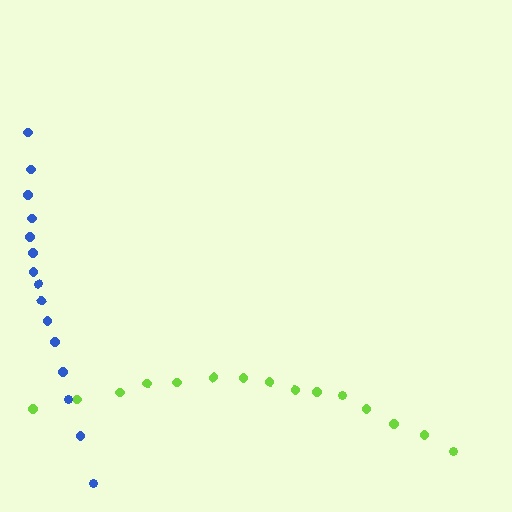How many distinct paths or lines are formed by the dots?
There are 2 distinct paths.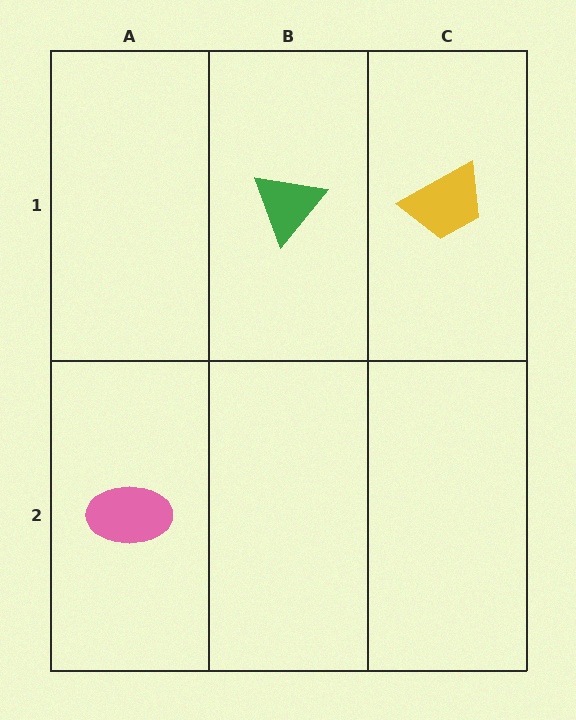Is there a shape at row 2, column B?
No, that cell is empty.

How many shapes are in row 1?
2 shapes.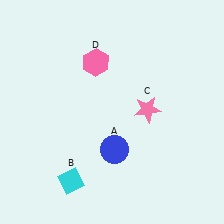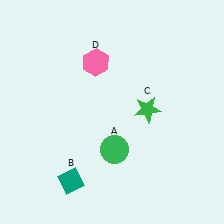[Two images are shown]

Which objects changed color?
A changed from blue to green. B changed from cyan to teal. C changed from pink to green.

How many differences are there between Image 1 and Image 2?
There are 3 differences between the two images.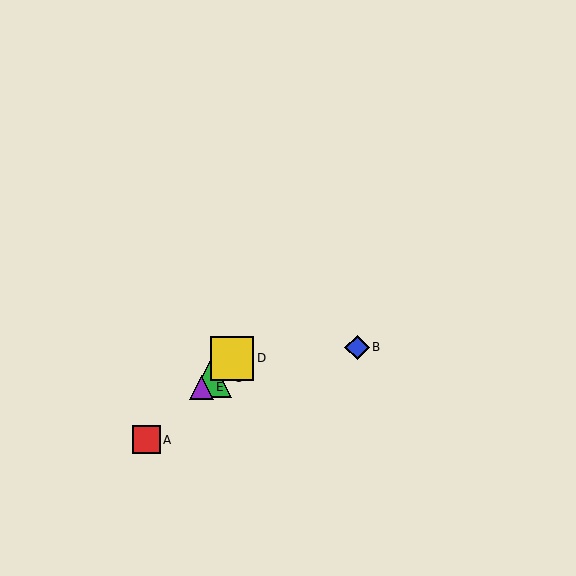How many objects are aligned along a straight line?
4 objects (A, C, D, E) are aligned along a straight line.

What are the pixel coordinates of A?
Object A is at (146, 440).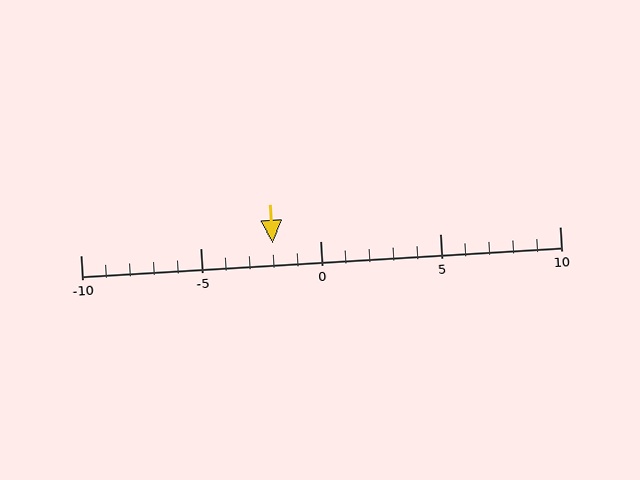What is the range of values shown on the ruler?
The ruler shows values from -10 to 10.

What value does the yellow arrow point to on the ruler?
The yellow arrow points to approximately -2.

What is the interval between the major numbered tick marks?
The major tick marks are spaced 5 units apart.